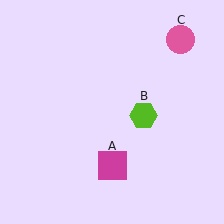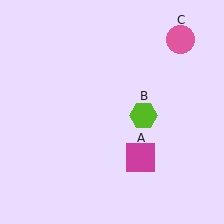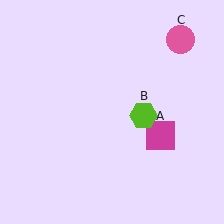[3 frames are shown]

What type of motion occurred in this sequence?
The magenta square (object A) rotated counterclockwise around the center of the scene.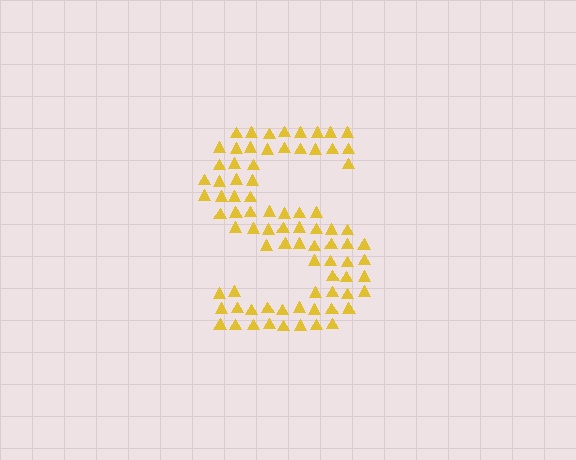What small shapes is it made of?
It is made of small triangles.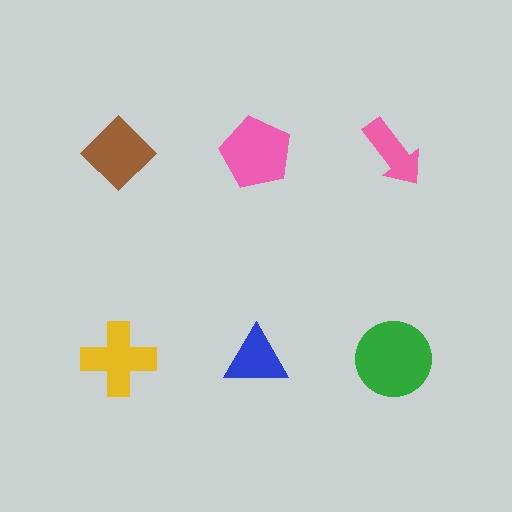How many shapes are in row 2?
3 shapes.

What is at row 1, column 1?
A brown diamond.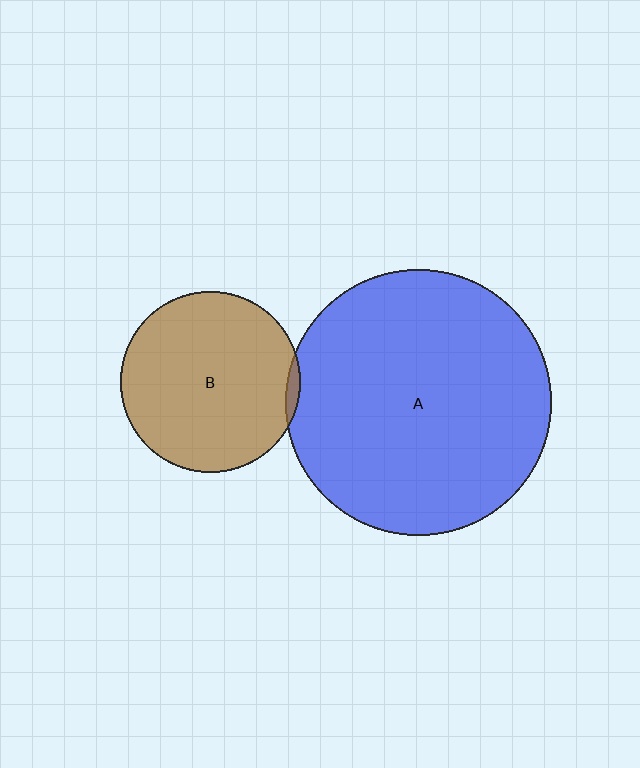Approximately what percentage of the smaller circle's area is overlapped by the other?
Approximately 5%.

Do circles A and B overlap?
Yes.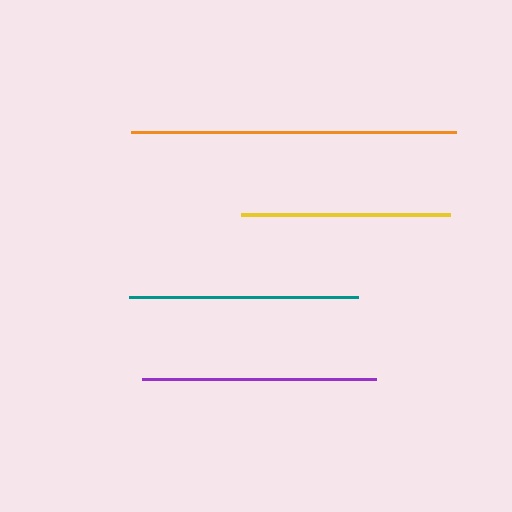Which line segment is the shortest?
The yellow line is the shortest at approximately 209 pixels.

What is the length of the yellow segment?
The yellow segment is approximately 209 pixels long.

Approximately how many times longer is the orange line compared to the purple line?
The orange line is approximately 1.4 times the length of the purple line.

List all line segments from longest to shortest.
From longest to shortest: orange, purple, teal, yellow.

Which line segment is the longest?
The orange line is the longest at approximately 325 pixels.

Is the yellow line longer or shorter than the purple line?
The purple line is longer than the yellow line.